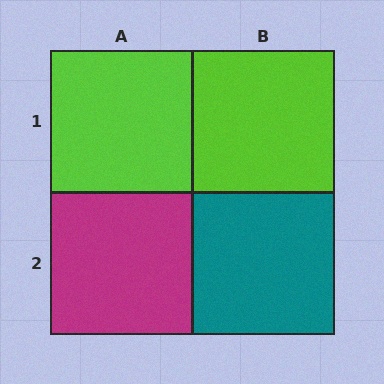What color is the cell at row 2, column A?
Magenta.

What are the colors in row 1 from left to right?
Lime, lime.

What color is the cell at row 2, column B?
Teal.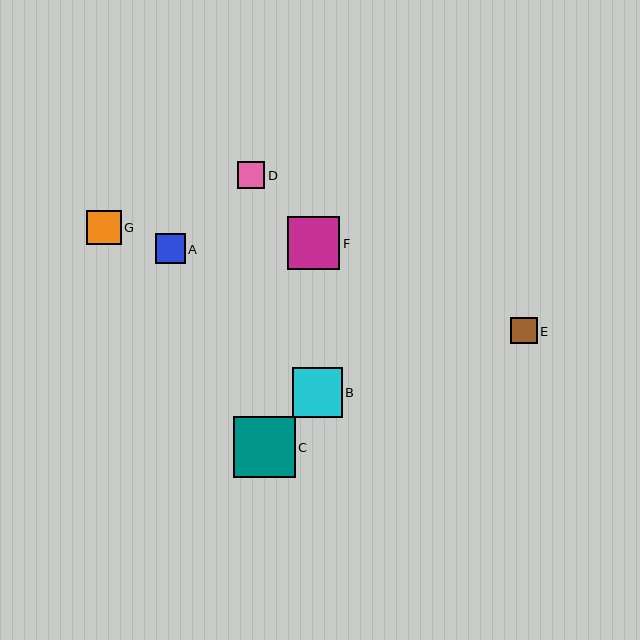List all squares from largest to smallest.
From largest to smallest: C, F, B, G, A, D, E.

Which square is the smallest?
Square E is the smallest with a size of approximately 27 pixels.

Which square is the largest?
Square C is the largest with a size of approximately 61 pixels.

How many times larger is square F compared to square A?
Square F is approximately 1.8 times the size of square A.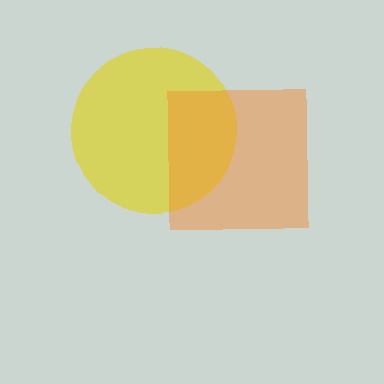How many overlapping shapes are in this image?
There are 2 overlapping shapes in the image.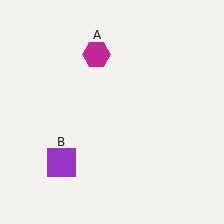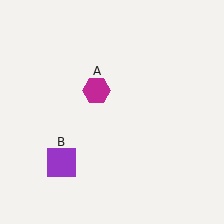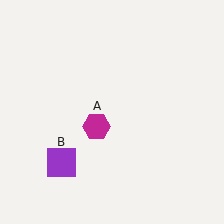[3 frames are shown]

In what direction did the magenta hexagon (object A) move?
The magenta hexagon (object A) moved down.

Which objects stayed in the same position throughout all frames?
Purple square (object B) remained stationary.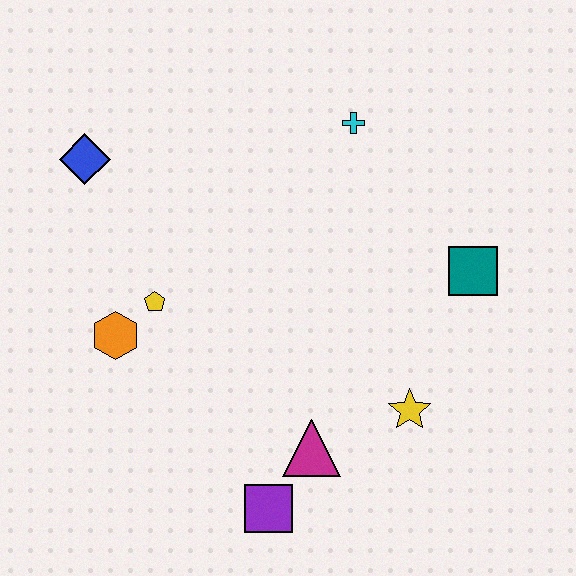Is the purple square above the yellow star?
No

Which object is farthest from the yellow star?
The blue diamond is farthest from the yellow star.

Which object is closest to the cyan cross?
The teal square is closest to the cyan cross.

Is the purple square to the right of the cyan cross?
No